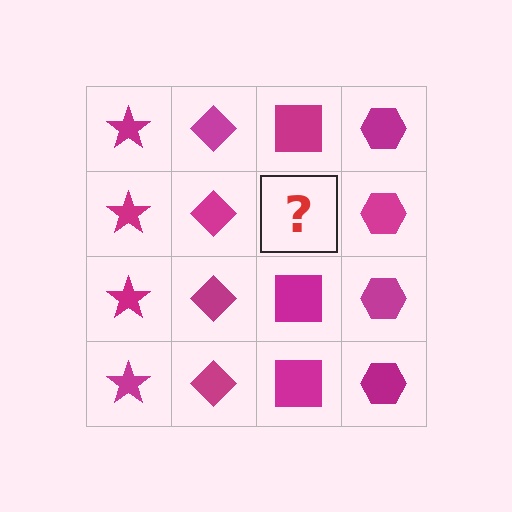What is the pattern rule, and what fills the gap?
The rule is that each column has a consistent shape. The gap should be filled with a magenta square.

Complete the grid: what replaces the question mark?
The question mark should be replaced with a magenta square.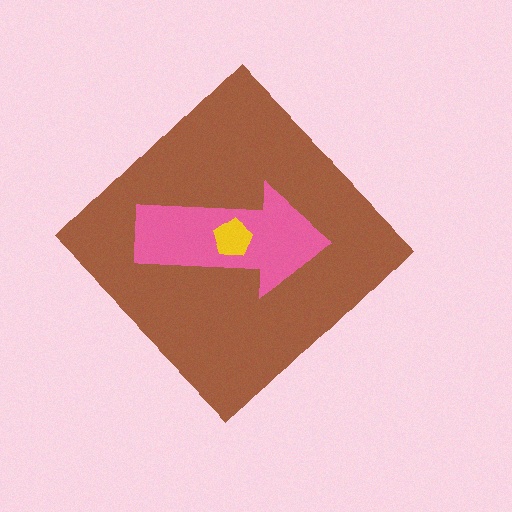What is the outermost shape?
The brown diamond.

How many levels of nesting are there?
3.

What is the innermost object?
The yellow pentagon.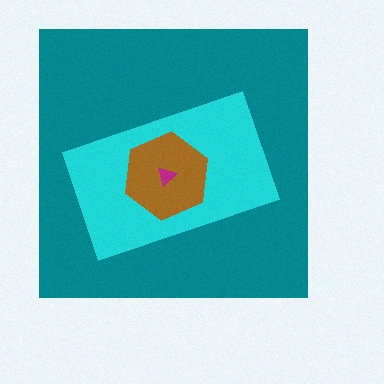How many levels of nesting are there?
4.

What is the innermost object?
The magenta triangle.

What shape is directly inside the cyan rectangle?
The brown hexagon.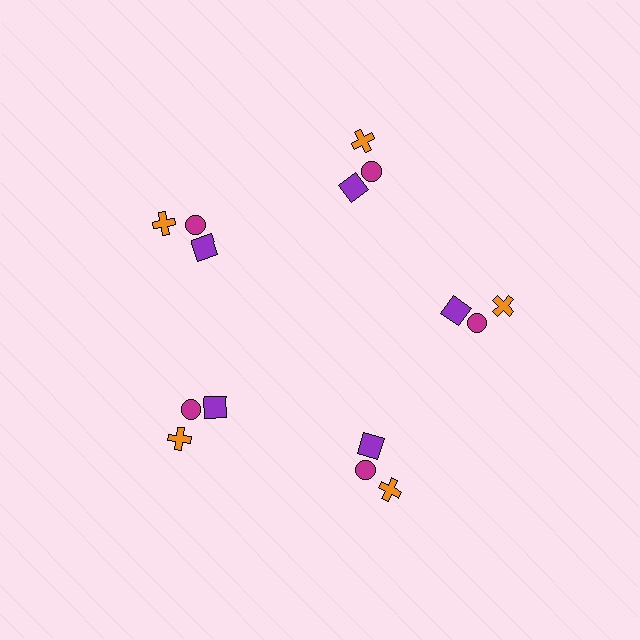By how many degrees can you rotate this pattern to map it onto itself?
The pattern maps onto itself every 72 degrees of rotation.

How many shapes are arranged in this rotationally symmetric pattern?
There are 15 shapes, arranged in 5 groups of 3.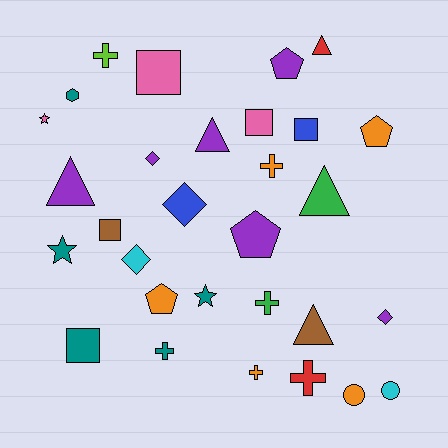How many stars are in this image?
There are 3 stars.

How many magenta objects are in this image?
There are no magenta objects.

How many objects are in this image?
There are 30 objects.